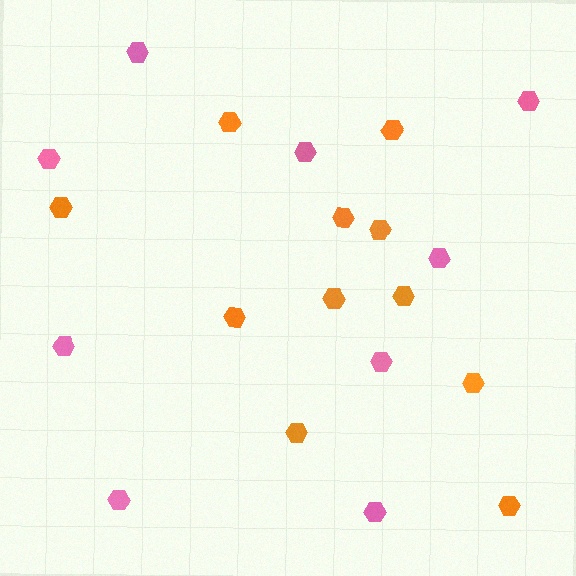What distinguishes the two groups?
There are 2 groups: one group of orange hexagons (11) and one group of pink hexagons (9).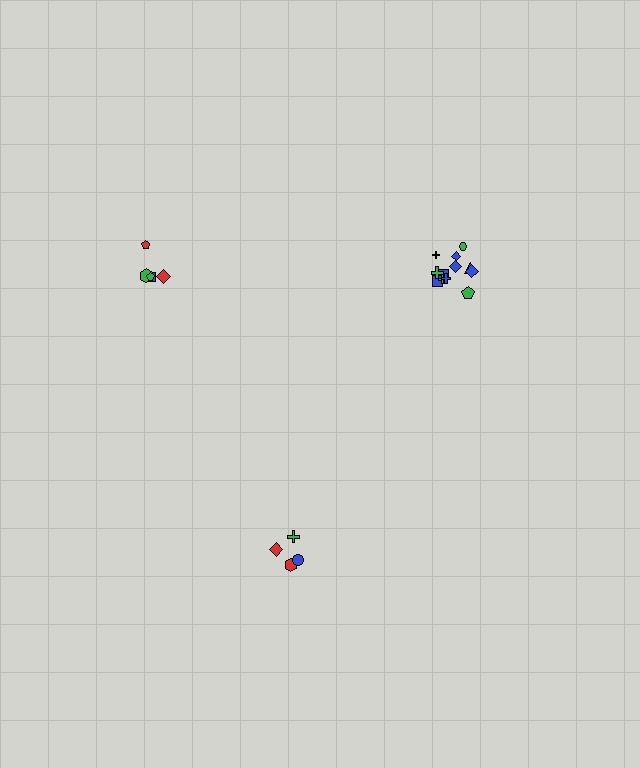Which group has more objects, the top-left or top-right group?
The top-right group.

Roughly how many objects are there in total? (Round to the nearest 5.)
Roughly 20 objects in total.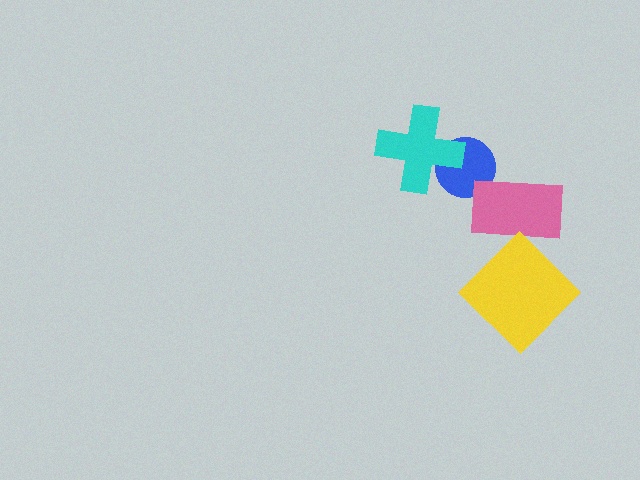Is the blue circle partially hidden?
Yes, it is partially covered by another shape.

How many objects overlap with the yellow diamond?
0 objects overlap with the yellow diamond.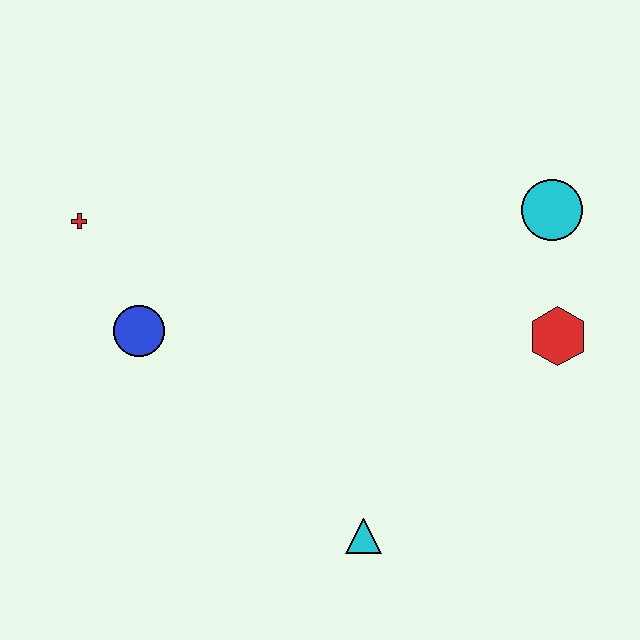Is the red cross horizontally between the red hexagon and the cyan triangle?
No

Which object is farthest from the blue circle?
The cyan circle is farthest from the blue circle.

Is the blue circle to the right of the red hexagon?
No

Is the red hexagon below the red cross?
Yes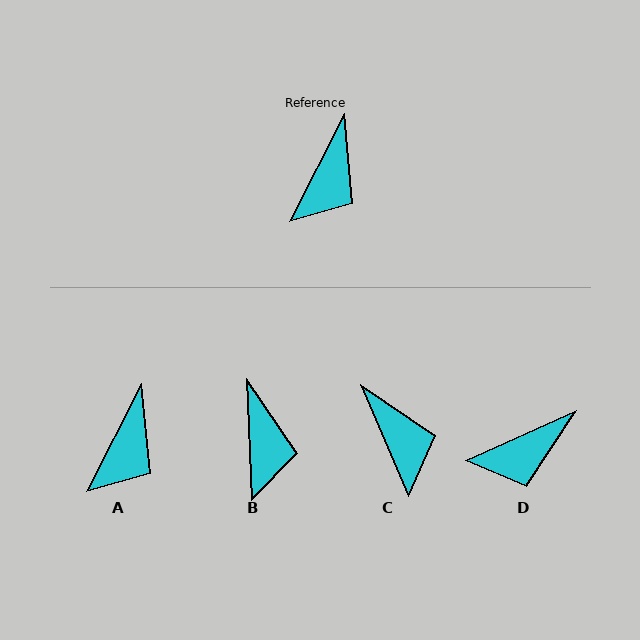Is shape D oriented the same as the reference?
No, it is off by about 39 degrees.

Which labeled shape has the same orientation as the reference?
A.